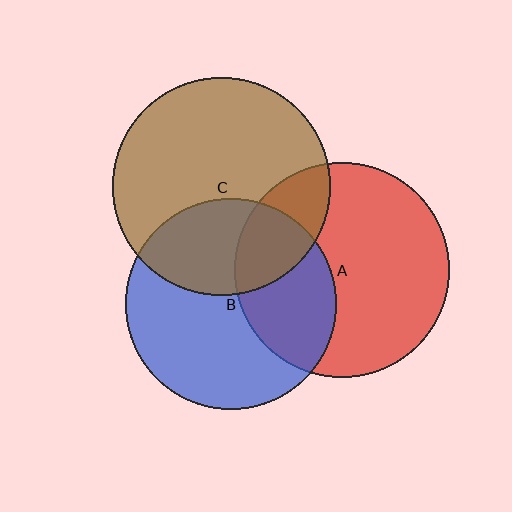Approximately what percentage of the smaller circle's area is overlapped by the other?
Approximately 20%.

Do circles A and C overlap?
Yes.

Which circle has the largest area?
Circle C (brown).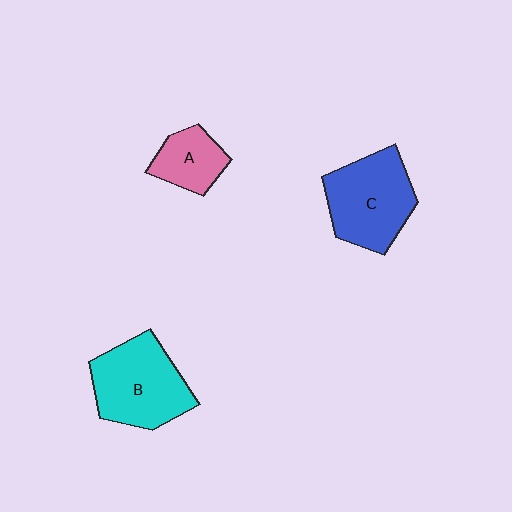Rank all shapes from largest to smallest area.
From largest to smallest: B (cyan), C (blue), A (pink).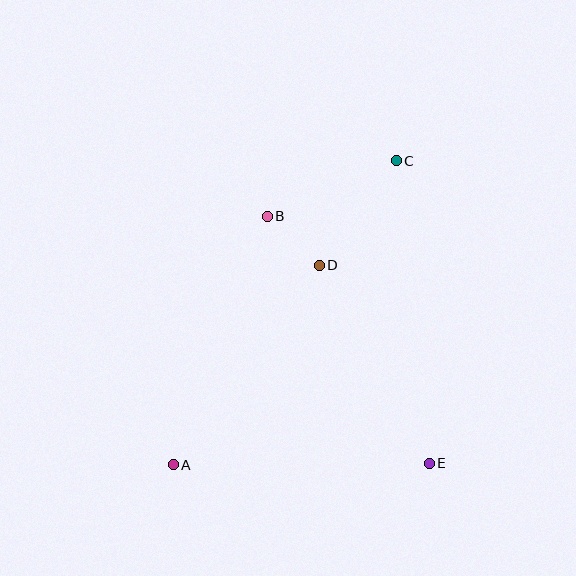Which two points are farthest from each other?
Points A and C are farthest from each other.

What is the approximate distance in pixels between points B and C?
The distance between B and C is approximately 140 pixels.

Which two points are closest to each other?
Points B and D are closest to each other.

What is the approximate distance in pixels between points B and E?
The distance between B and E is approximately 296 pixels.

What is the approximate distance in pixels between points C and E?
The distance between C and E is approximately 304 pixels.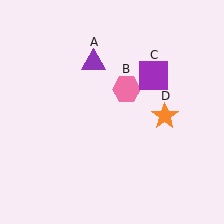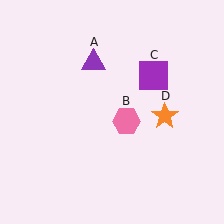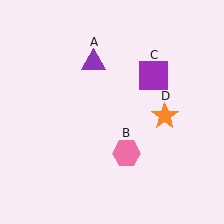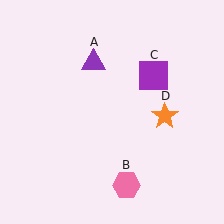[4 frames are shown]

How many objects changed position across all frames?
1 object changed position: pink hexagon (object B).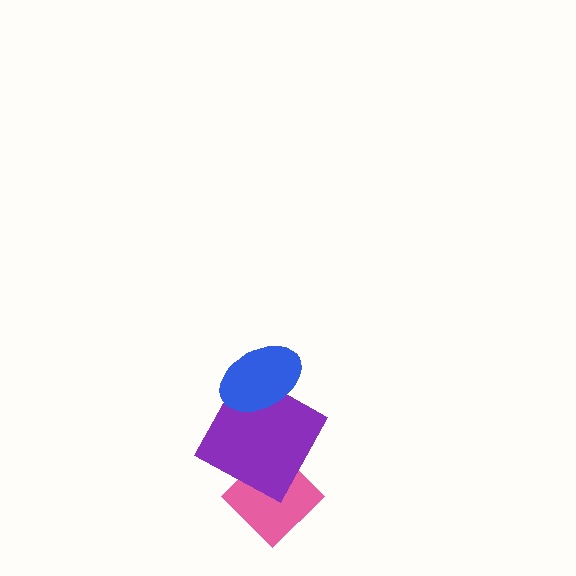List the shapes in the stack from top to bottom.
From top to bottom: the blue ellipse, the purple square, the pink diamond.